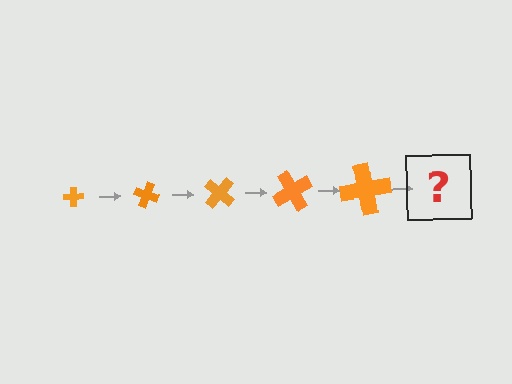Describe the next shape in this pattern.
It should be a cross, larger than the previous one and rotated 100 degrees from the start.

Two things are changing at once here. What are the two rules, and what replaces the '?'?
The two rules are that the cross grows larger each step and it rotates 20 degrees each step. The '?' should be a cross, larger than the previous one and rotated 100 degrees from the start.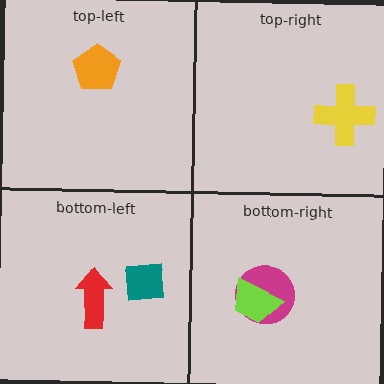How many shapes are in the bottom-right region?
2.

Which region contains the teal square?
The bottom-left region.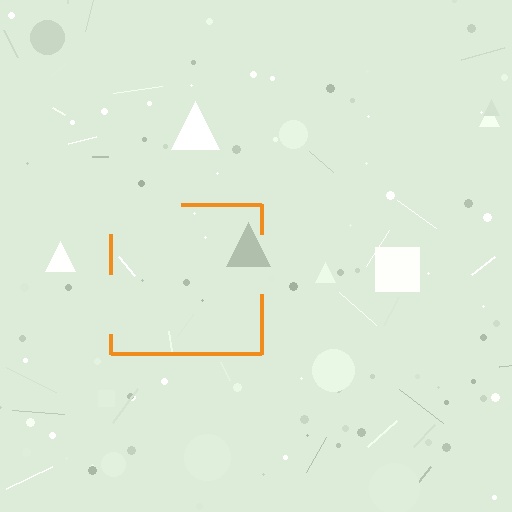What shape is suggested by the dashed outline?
The dashed outline suggests a square.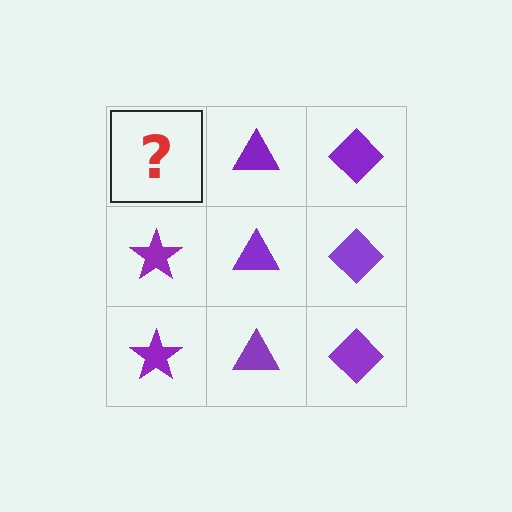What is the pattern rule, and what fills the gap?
The rule is that each column has a consistent shape. The gap should be filled with a purple star.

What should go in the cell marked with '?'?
The missing cell should contain a purple star.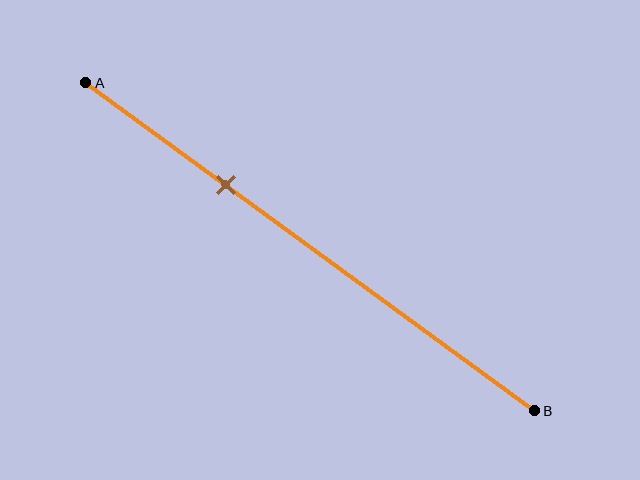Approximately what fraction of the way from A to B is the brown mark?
The brown mark is approximately 30% of the way from A to B.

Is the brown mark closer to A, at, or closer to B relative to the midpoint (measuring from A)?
The brown mark is closer to point A than the midpoint of segment AB.